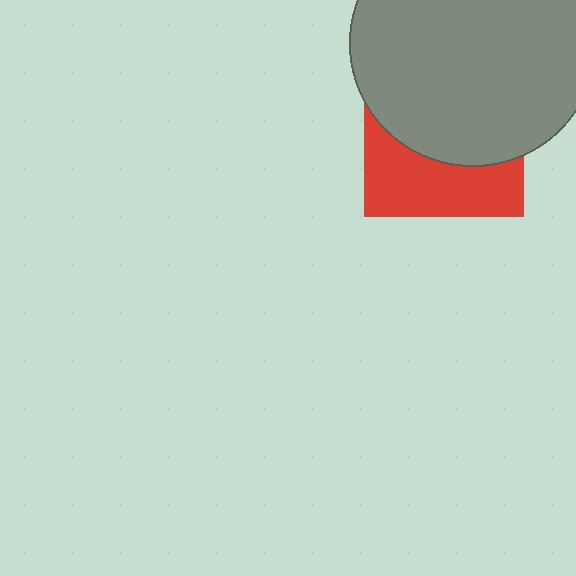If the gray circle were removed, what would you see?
You would see the complete red square.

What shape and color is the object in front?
The object in front is a gray circle.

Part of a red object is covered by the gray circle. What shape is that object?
It is a square.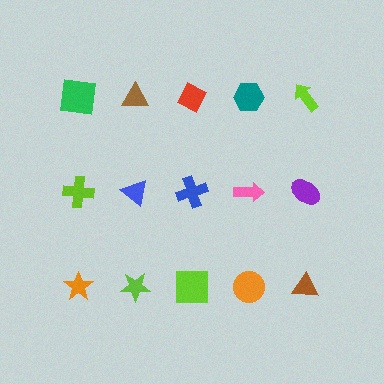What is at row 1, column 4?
A teal hexagon.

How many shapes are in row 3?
5 shapes.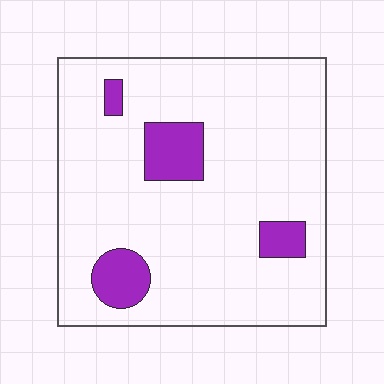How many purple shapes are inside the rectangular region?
4.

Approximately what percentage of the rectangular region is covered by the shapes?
Approximately 10%.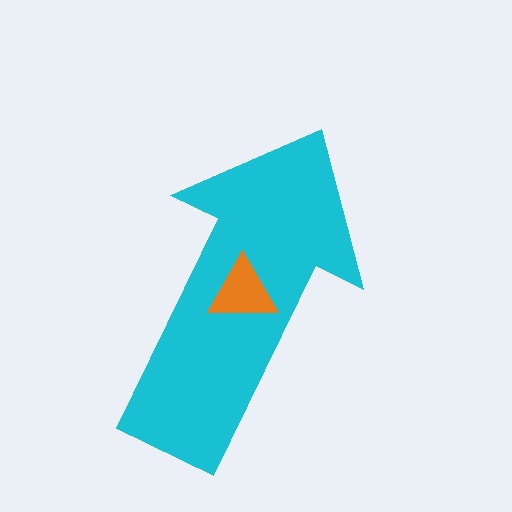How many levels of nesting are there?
2.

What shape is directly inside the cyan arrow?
The orange triangle.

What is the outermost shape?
The cyan arrow.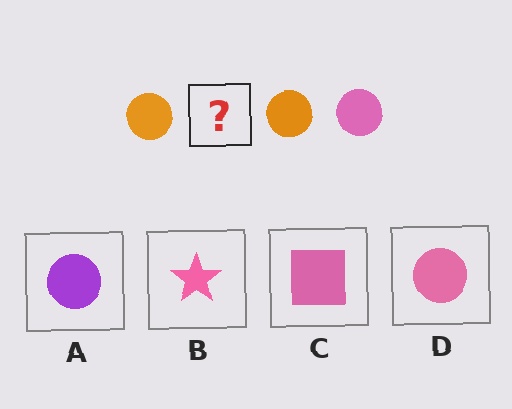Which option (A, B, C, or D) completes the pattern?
D.